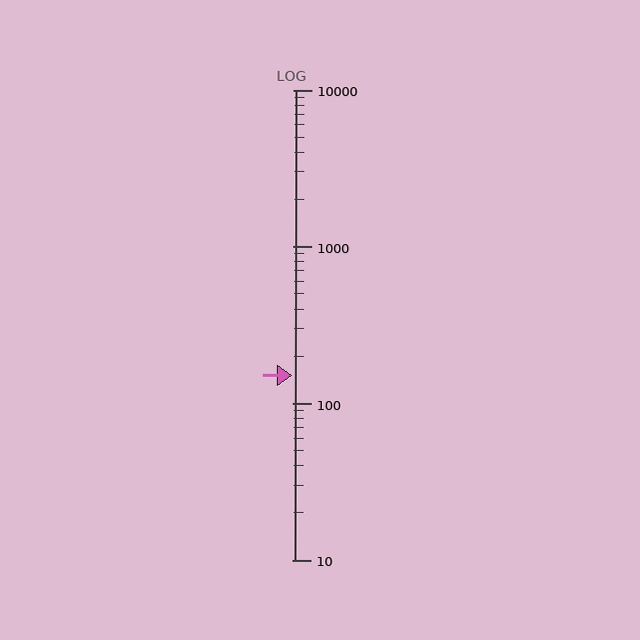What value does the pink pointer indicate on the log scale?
The pointer indicates approximately 150.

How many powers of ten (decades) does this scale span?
The scale spans 3 decades, from 10 to 10000.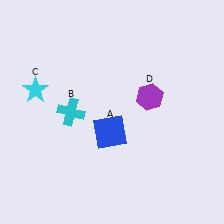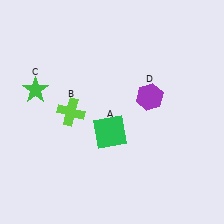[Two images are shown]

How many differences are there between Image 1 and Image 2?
There are 3 differences between the two images.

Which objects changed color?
A changed from blue to green. B changed from cyan to lime. C changed from cyan to green.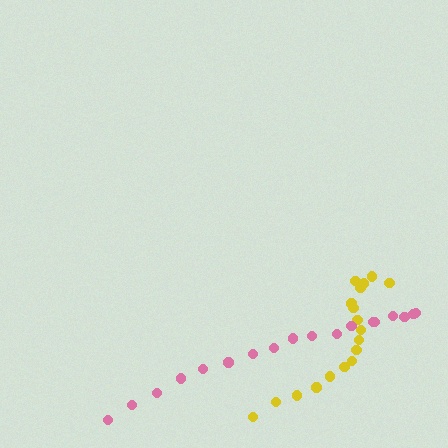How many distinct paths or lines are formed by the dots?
There are 2 distinct paths.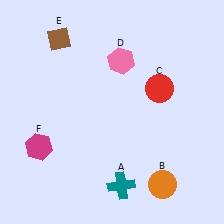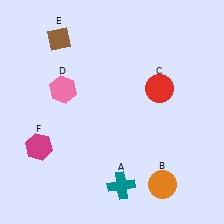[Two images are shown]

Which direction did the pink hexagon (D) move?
The pink hexagon (D) moved left.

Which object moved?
The pink hexagon (D) moved left.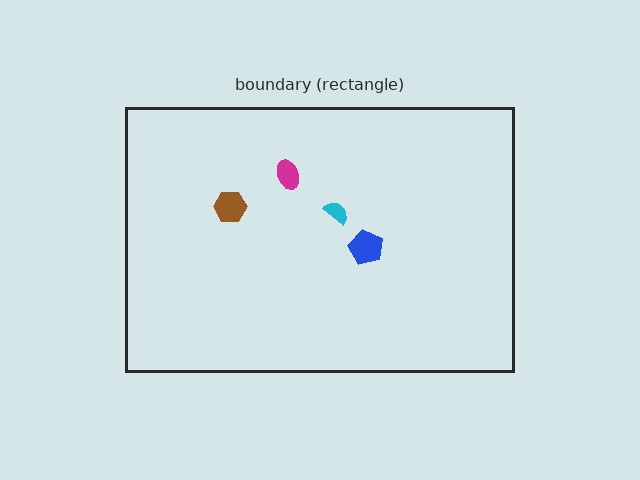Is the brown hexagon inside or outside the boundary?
Inside.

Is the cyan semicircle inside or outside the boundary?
Inside.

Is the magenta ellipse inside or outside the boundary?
Inside.